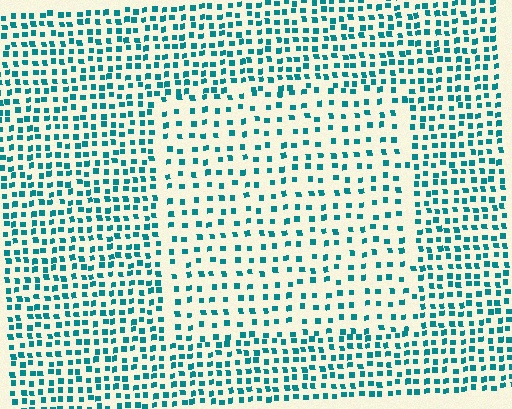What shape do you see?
I see a rectangle.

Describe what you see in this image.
The image contains small teal elements arranged at two different densities. A rectangle-shaped region is visible where the elements are less densely packed than the surrounding area.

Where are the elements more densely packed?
The elements are more densely packed outside the rectangle boundary.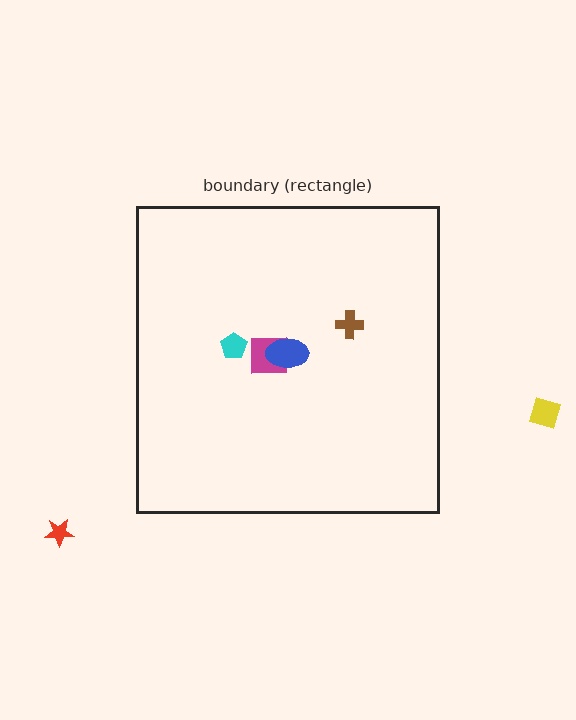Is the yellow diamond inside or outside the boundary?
Outside.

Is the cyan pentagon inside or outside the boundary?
Inside.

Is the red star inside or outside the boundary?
Outside.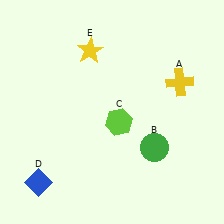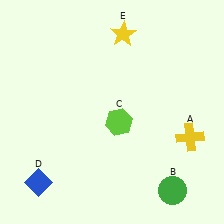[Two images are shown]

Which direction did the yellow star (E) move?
The yellow star (E) moved right.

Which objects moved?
The objects that moved are: the yellow cross (A), the green circle (B), the yellow star (E).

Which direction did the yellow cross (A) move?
The yellow cross (A) moved down.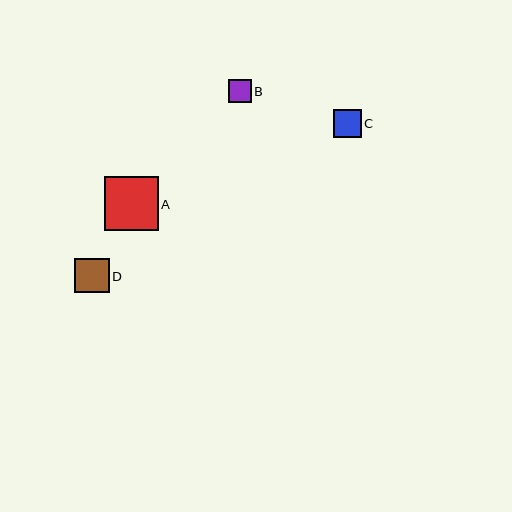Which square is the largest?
Square A is the largest with a size of approximately 54 pixels.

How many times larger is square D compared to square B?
Square D is approximately 1.5 times the size of square B.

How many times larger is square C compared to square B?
Square C is approximately 1.2 times the size of square B.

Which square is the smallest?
Square B is the smallest with a size of approximately 23 pixels.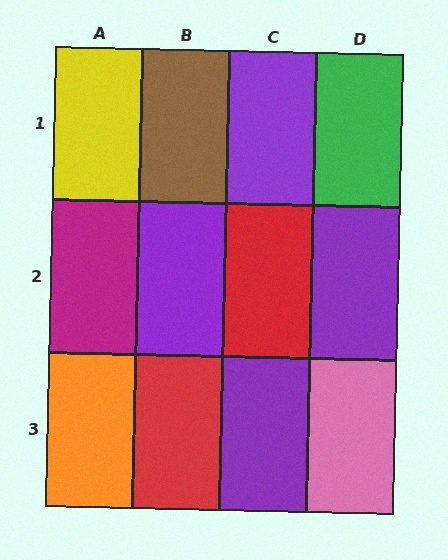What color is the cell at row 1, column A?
Yellow.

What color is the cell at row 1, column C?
Purple.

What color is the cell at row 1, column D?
Green.